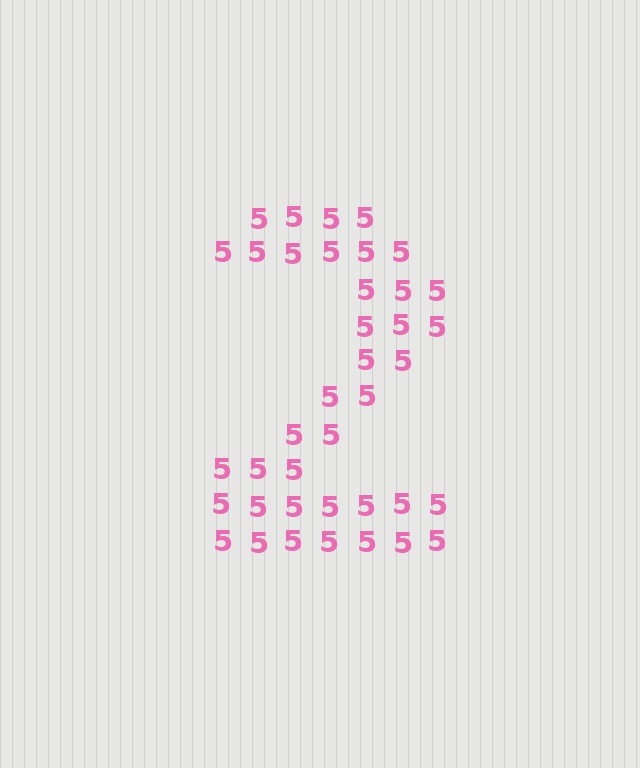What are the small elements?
The small elements are digit 5's.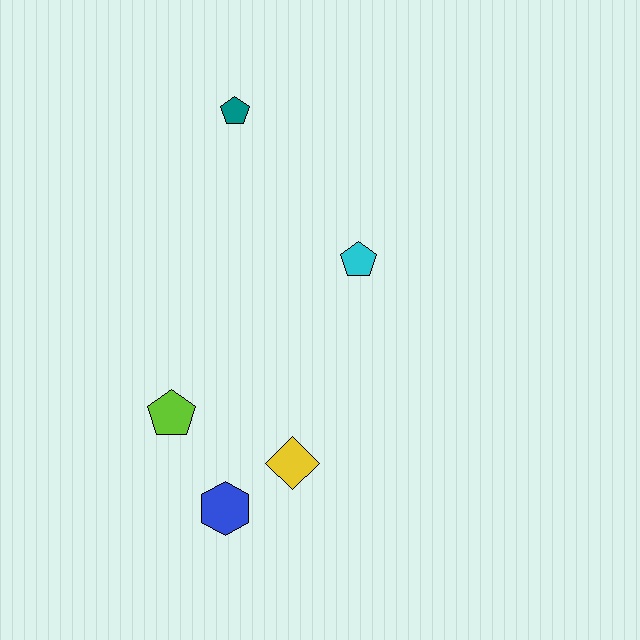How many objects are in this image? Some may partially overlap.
There are 5 objects.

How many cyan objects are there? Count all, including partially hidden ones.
There is 1 cyan object.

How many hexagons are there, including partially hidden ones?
There is 1 hexagon.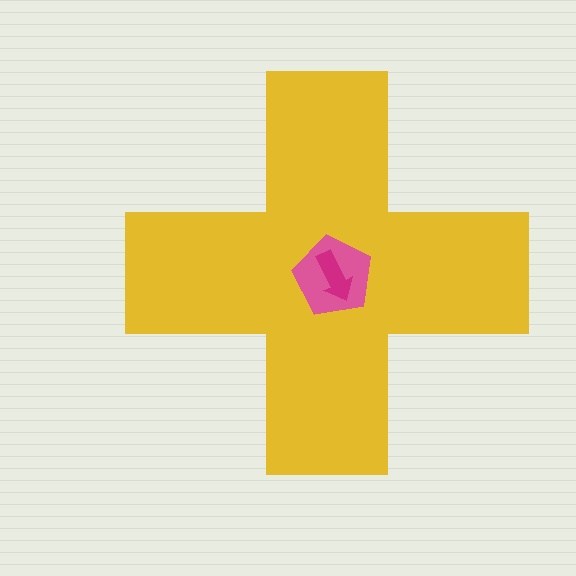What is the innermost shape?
The magenta arrow.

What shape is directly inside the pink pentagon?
The magenta arrow.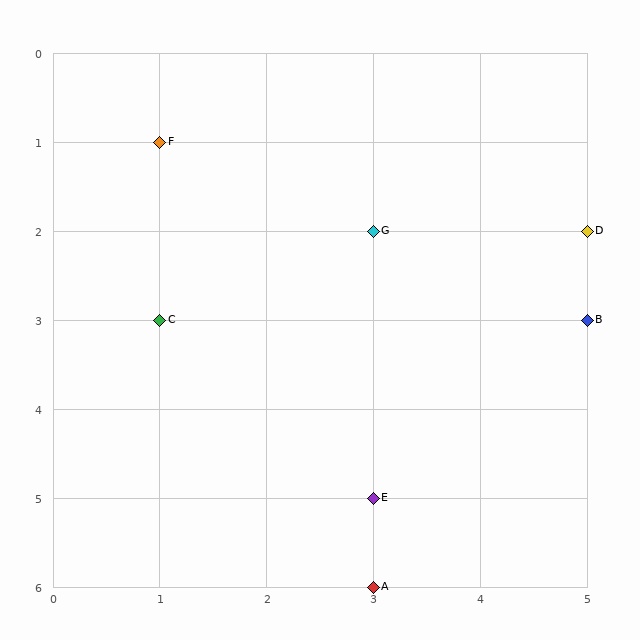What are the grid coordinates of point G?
Point G is at grid coordinates (3, 2).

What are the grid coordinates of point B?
Point B is at grid coordinates (5, 3).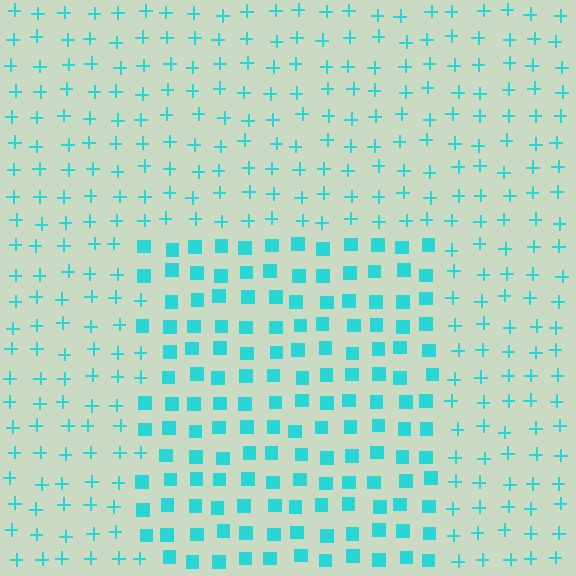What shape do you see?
I see a rectangle.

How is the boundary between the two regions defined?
The boundary is defined by a change in element shape: squares inside vs. plus signs outside. All elements share the same color and spacing.